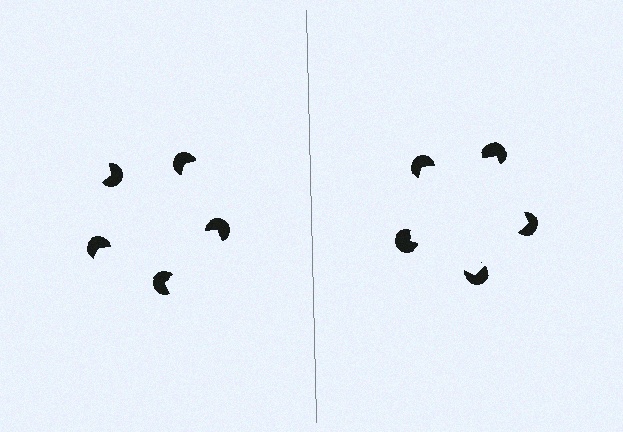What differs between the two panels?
The pac-man discs are positioned identically on both sides; only the wedge orientations differ. On the right they align to a pentagon; on the left they are misaligned.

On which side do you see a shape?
An illusory pentagon appears on the right side. On the left side the wedge cuts are rotated, so no coherent shape forms.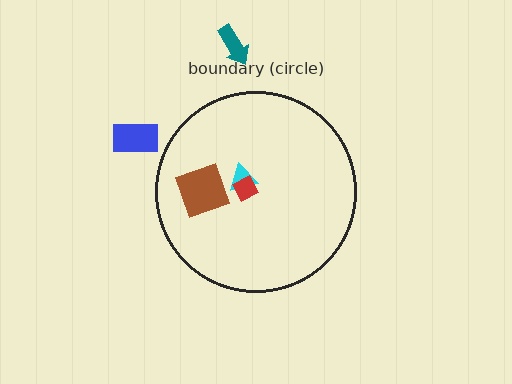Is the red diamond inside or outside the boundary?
Inside.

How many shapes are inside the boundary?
3 inside, 2 outside.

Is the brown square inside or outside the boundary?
Inside.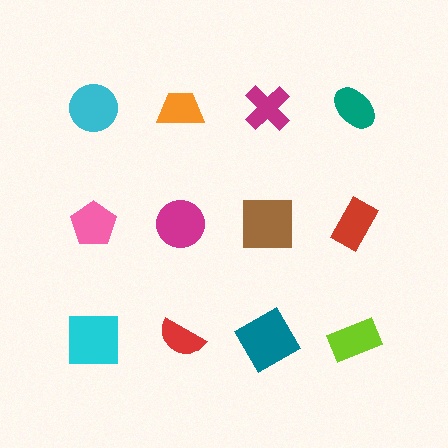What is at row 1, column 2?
An orange trapezoid.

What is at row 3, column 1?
A cyan square.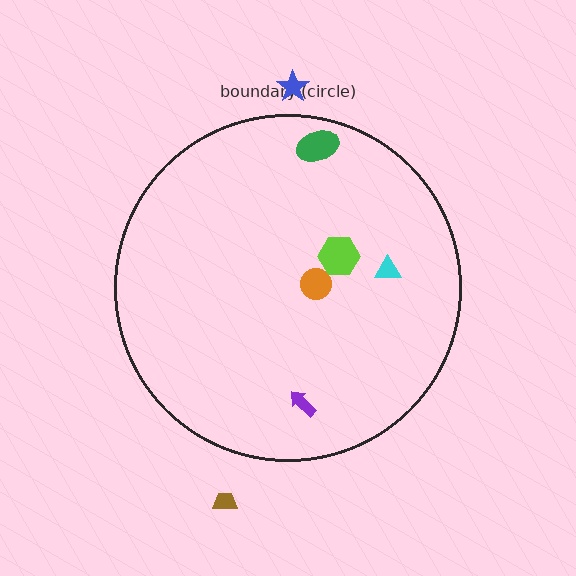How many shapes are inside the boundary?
5 inside, 2 outside.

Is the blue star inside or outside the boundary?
Outside.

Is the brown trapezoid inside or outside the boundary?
Outside.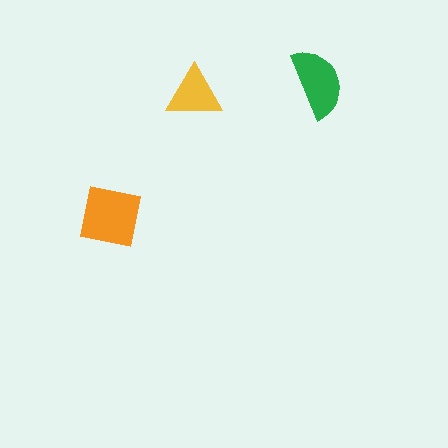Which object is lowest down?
The orange square is bottommost.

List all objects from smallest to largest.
The yellow triangle, the green semicircle, the orange square.